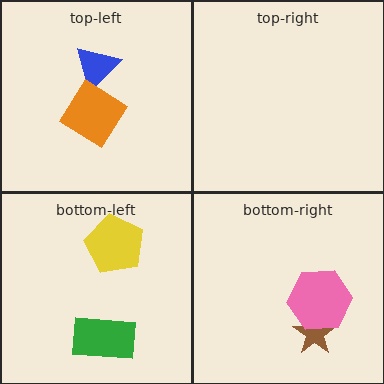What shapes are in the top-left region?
The blue triangle, the orange diamond.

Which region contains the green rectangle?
The bottom-left region.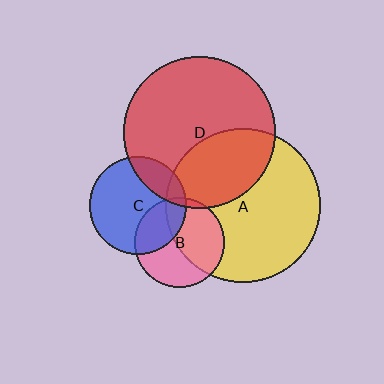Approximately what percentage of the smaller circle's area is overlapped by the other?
Approximately 15%.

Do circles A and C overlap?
Yes.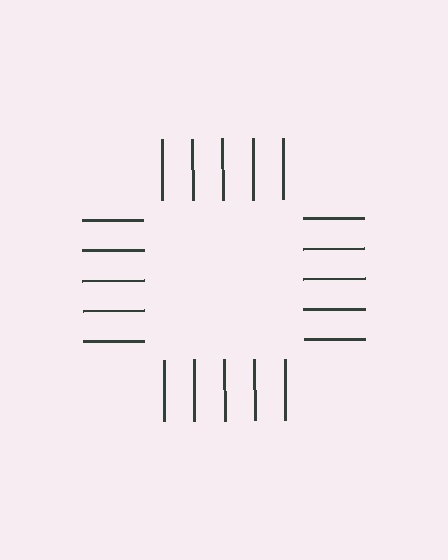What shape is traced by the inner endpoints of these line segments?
An illusory square — the line segments terminate on its edges but no continuous stroke is drawn.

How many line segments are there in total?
20 — 5 along each of the 4 edges.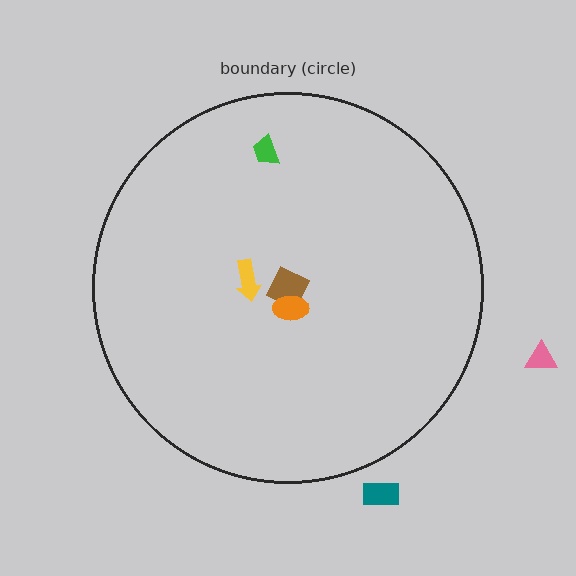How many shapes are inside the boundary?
4 inside, 2 outside.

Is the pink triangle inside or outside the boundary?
Outside.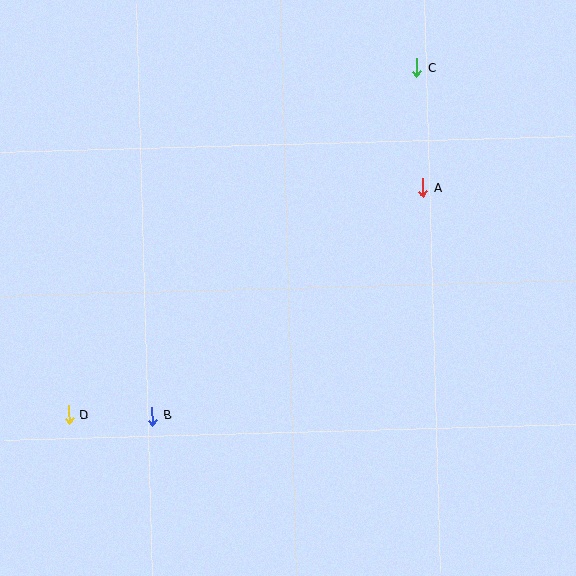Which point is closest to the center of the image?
Point A at (423, 188) is closest to the center.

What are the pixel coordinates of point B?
Point B is at (152, 416).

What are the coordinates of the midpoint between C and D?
The midpoint between C and D is at (243, 241).